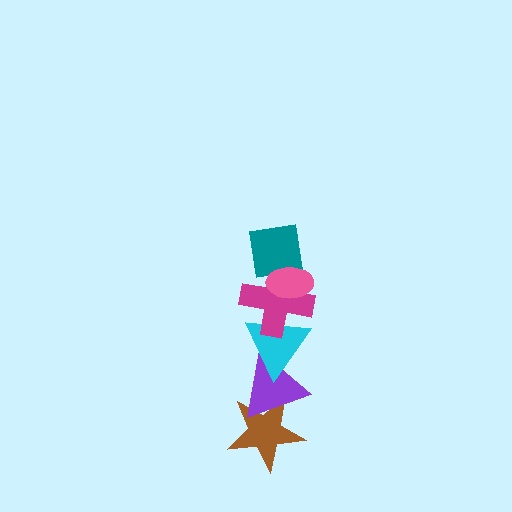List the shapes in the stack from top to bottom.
From top to bottom: the pink ellipse, the teal square, the magenta cross, the cyan triangle, the purple triangle, the brown star.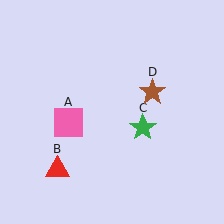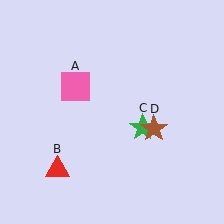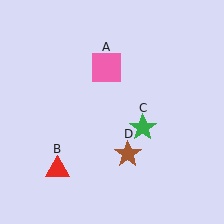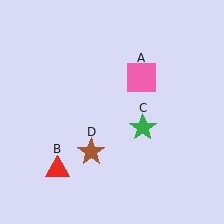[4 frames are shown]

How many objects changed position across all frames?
2 objects changed position: pink square (object A), brown star (object D).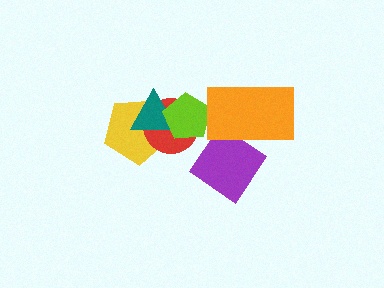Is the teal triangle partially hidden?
Yes, it is partially covered by another shape.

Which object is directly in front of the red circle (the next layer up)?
The teal triangle is directly in front of the red circle.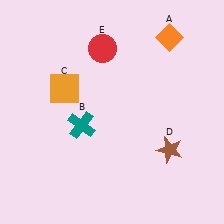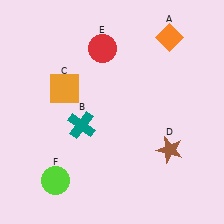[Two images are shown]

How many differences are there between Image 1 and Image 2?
There is 1 difference between the two images.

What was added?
A lime circle (F) was added in Image 2.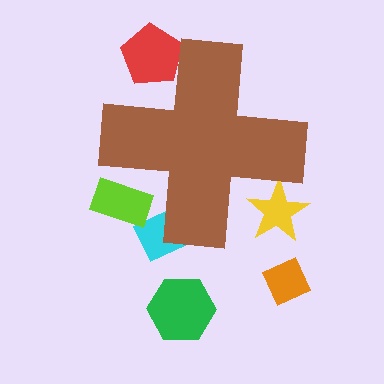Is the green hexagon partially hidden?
No, the green hexagon is fully visible.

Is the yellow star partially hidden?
Yes, the yellow star is partially hidden behind the brown cross.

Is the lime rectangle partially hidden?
Yes, the lime rectangle is partially hidden behind the brown cross.